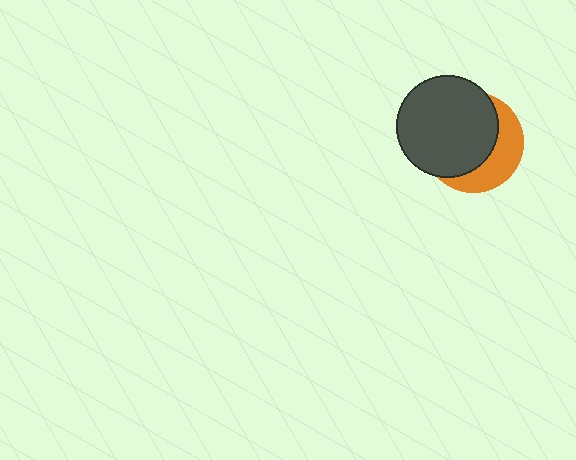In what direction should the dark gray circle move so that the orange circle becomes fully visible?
The dark gray circle should move toward the upper-left. That is the shortest direction to clear the overlap and leave the orange circle fully visible.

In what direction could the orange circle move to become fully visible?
The orange circle could move toward the lower-right. That would shift it out from behind the dark gray circle entirely.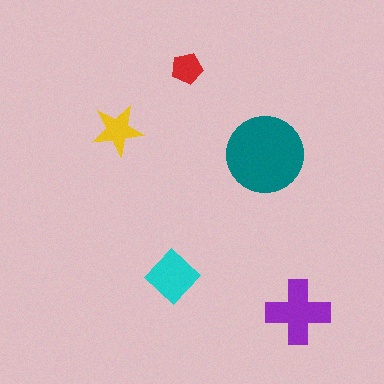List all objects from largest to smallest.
The teal circle, the purple cross, the cyan diamond, the yellow star, the red pentagon.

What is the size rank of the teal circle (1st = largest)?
1st.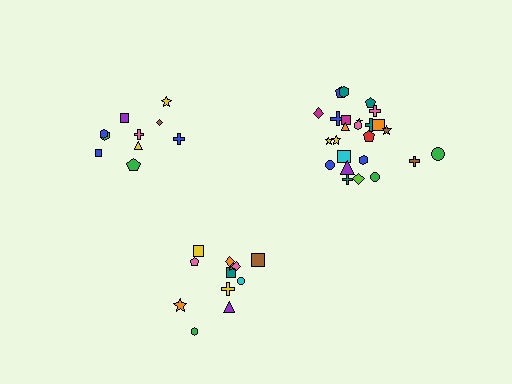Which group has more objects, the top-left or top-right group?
The top-right group.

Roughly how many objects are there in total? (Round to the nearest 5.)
Roughly 45 objects in total.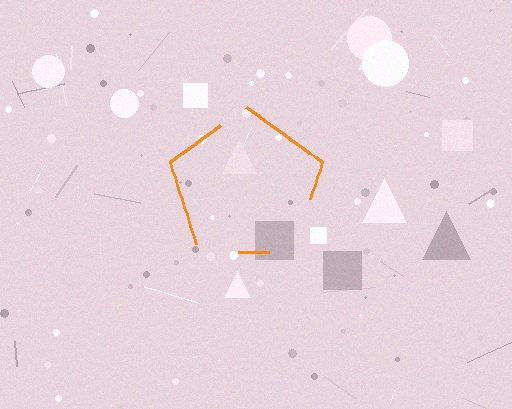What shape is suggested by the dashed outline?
The dashed outline suggests a pentagon.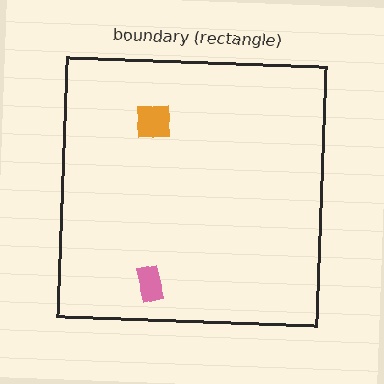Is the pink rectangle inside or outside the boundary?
Inside.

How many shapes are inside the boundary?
2 inside, 0 outside.